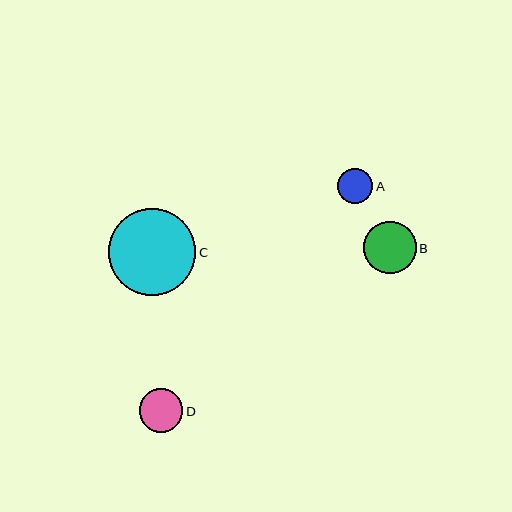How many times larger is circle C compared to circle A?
Circle C is approximately 2.5 times the size of circle A.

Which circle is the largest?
Circle C is the largest with a size of approximately 88 pixels.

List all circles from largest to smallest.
From largest to smallest: C, B, D, A.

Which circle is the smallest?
Circle A is the smallest with a size of approximately 35 pixels.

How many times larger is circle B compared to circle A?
Circle B is approximately 1.5 times the size of circle A.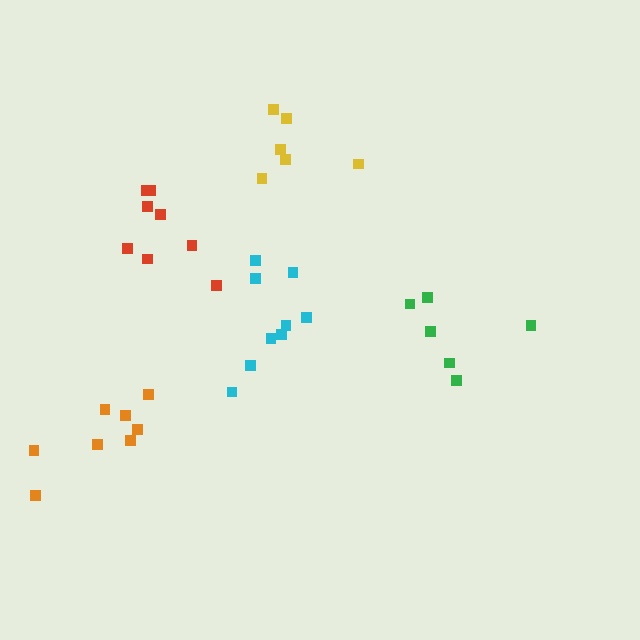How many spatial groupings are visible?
There are 5 spatial groupings.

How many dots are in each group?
Group 1: 8 dots, Group 2: 9 dots, Group 3: 8 dots, Group 4: 6 dots, Group 5: 6 dots (37 total).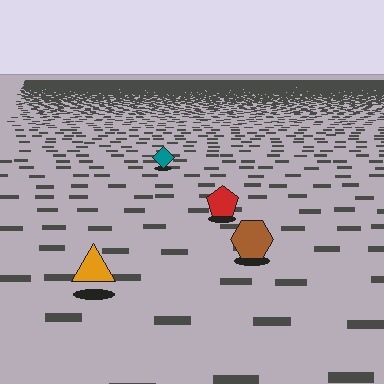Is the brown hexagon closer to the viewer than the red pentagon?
Yes. The brown hexagon is closer — you can tell from the texture gradient: the ground texture is coarser near it.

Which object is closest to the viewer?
The orange triangle is closest. The texture marks near it are larger and more spread out.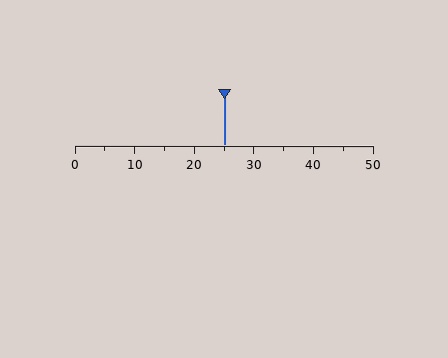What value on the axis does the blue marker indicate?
The marker indicates approximately 25.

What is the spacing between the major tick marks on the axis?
The major ticks are spaced 10 apart.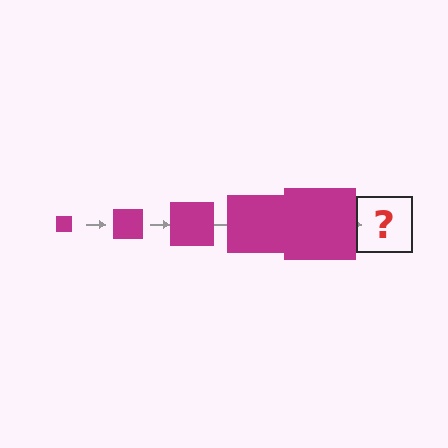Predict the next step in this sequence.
The next step is a magenta square, larger than the previous one.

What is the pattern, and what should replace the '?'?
The pattern is that the square gets progressively larger each step. The '?' should be a magenta square, larger than the previous one.